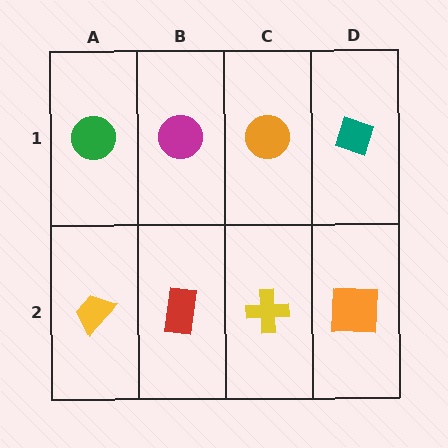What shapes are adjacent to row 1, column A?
A yellow trapezoid (row 2, column A), a magenta circle (row 1, column B).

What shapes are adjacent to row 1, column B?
A red rectangle (row 2, column B), a green circle (row 1, column A), an orange circle (row 1, column C).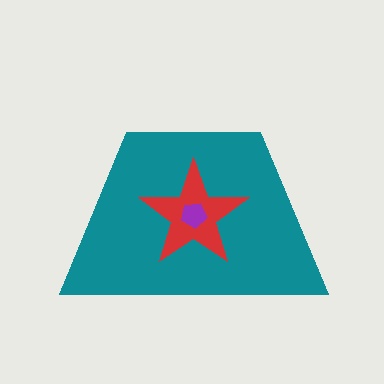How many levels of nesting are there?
3.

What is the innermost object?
The purple pentagon.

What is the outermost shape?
The teal trapezoid.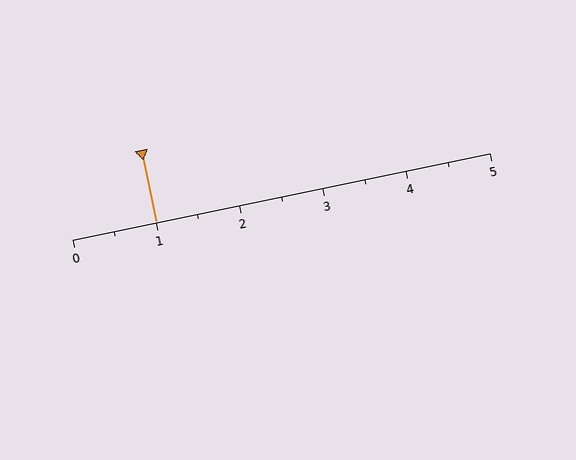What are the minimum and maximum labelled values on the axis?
The axis runs from 0 to 5.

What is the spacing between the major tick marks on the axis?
The major ticks are spaced 1 apart.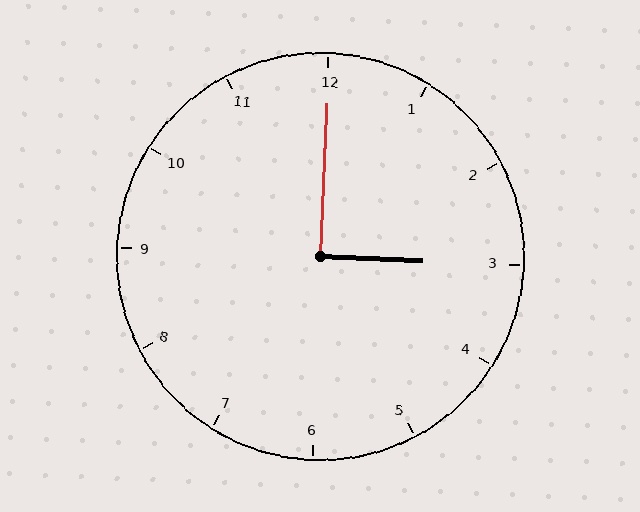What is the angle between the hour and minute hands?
Approximately 90 degrees.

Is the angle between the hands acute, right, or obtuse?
It is right.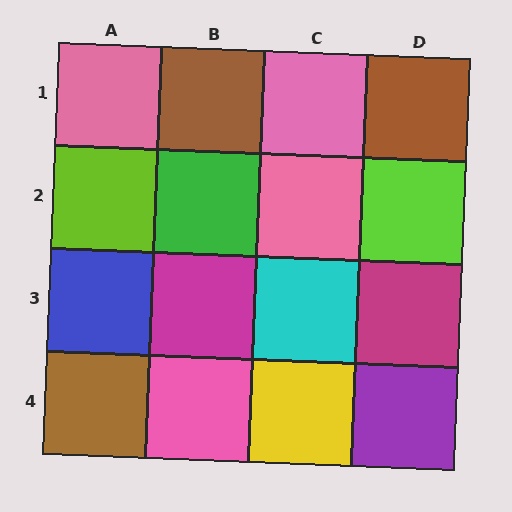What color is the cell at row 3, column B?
Magenta.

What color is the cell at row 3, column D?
Magenta.